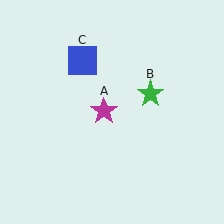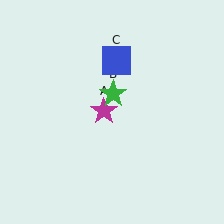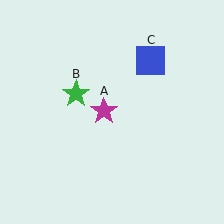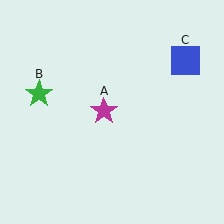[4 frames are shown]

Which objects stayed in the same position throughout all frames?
Magenta star (object A) remained stationary.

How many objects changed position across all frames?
2 objects changed position: green star (object B), blue square (object C).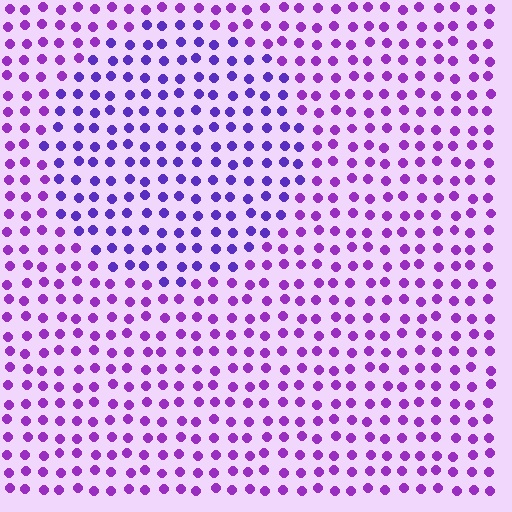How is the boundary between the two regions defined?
The boundary is defined purely by a slight shift in hue (about 26 degrees). Spacing, size, and orientation are identical on both sides.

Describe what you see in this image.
The image is filled with small purple elements in a uniform arrangement. A circle-shaped region is visible where the elements are tinted to a slightly different hue, forming a subtle color boundary.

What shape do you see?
I see a circle.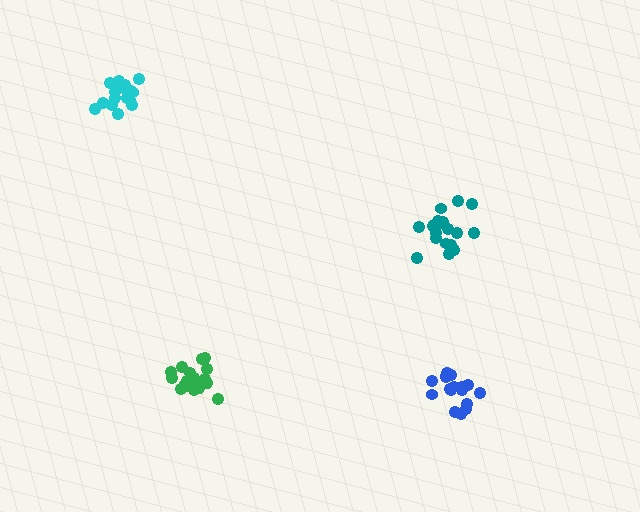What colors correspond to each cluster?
The clusters are colored: cyan, green, teal, blue.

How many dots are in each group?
Group 1: 20 dots, Group 2: 18 dots, Group 3: 18 dots, Group 4: 18 dots (74 total).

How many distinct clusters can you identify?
There are 4 distinct clusters.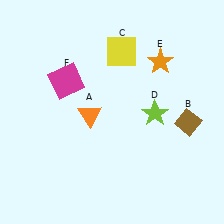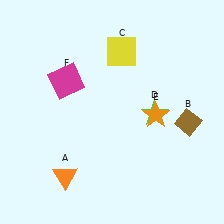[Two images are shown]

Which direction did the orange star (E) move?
The orange star (E) moved down.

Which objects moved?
The objects that moved are: the orange triangle (A), the orange star (E).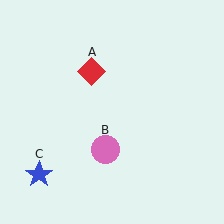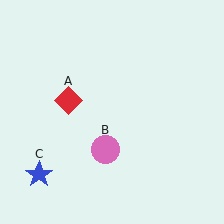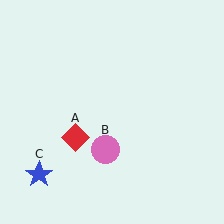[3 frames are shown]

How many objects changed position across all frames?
1 object changed position: red diamond (object A).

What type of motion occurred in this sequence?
The red diamond (object A) rotated counterclockwise around the center of the scene.